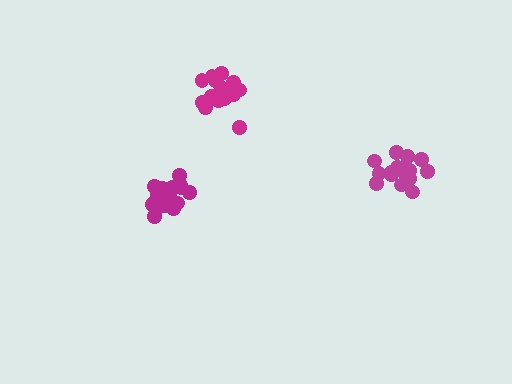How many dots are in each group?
Group 1: 21 dots, Group 2: 21 dots, Group 3: 16 dots (58 total).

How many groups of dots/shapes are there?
There are 3 groups.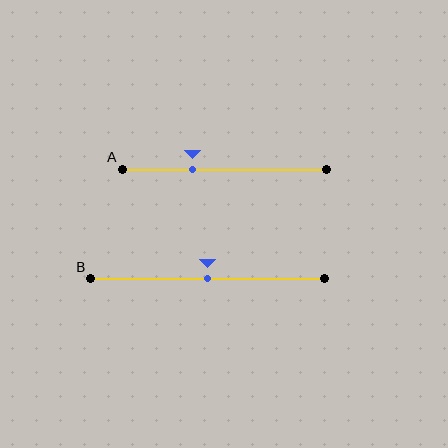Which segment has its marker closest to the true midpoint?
Segment B has its marker closest to the true midpoint.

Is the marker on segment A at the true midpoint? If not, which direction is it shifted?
No, the marker on segment A is shifted to the left by about 16% of the segment length.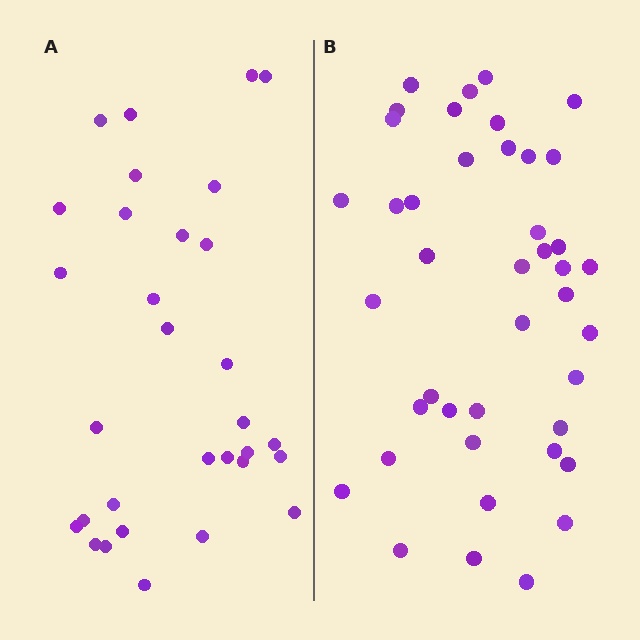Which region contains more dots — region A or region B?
Region B (the right region) has more dots.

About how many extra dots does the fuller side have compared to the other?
Region B has roughly 12 or so more dots than region A.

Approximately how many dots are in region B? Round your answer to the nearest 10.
About 40 dots. (The exact count is 42, which rounds to 40.)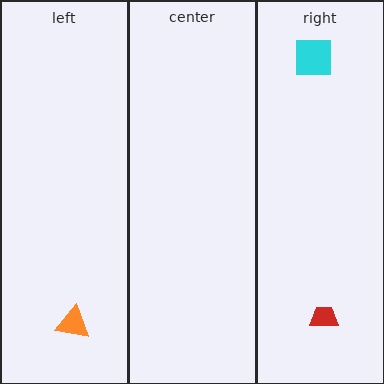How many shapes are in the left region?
1.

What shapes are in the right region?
The red trapezoid, the cyan square.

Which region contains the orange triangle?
The left region.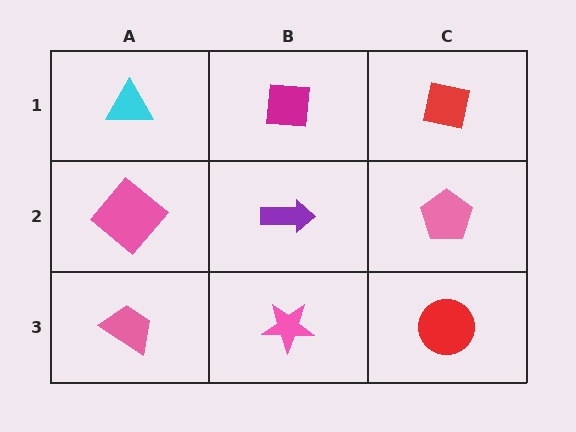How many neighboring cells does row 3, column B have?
3.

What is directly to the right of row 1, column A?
A magenta square.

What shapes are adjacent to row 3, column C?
A pink pentagon (row 2, column C), a pink star (row 3, column B).